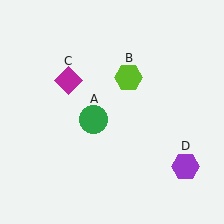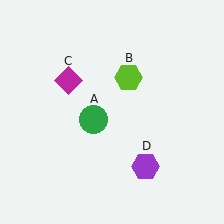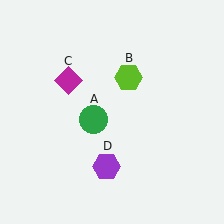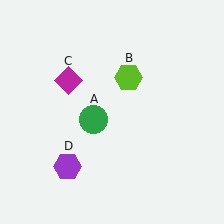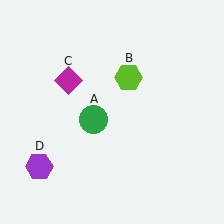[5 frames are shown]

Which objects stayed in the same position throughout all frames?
Green circle (object A) and lime hexagon (object B) and magenta diamond (object C) remained stationary.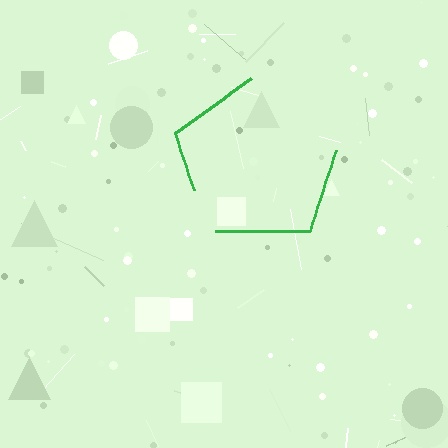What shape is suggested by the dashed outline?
The dashed outline suggests a pentagon.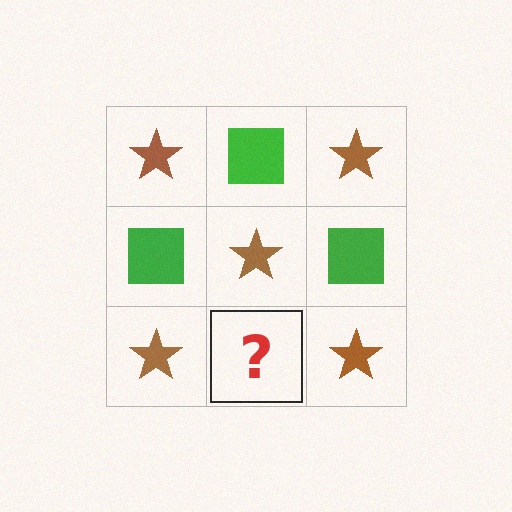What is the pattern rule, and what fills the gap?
The rule is that it alternates brown star and green square in a checkerboard pattern. The gap should be filled with a green square.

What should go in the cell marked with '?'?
The missing cell should contain a green square.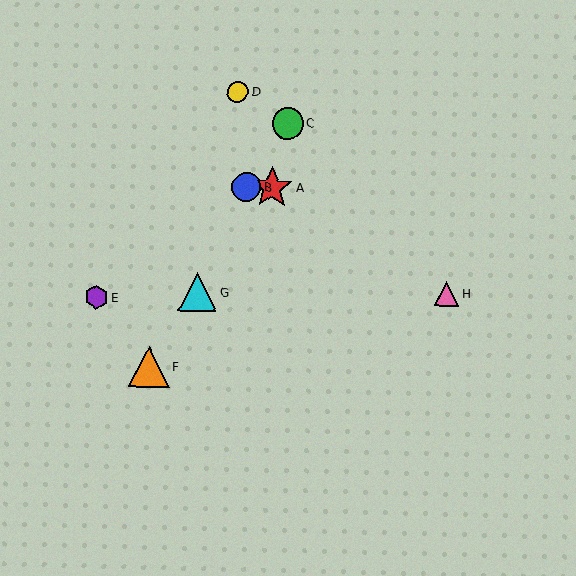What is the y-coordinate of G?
Object G is at y≈292.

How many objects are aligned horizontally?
2 objects (A, B) are aligned horizontally.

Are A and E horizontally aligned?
No, A is at y≈188 and E is at y≈297.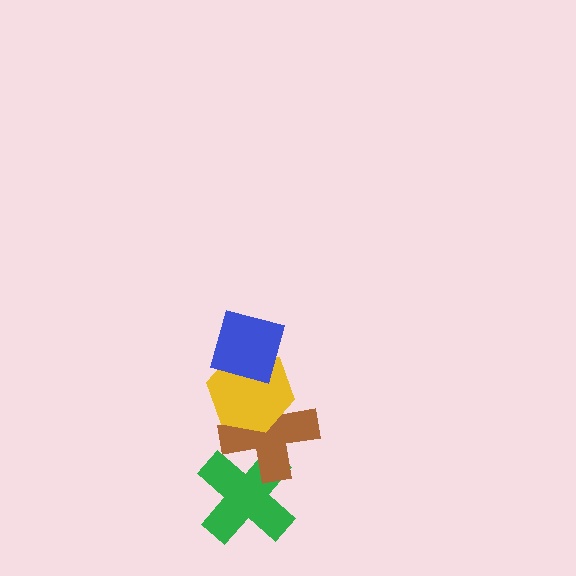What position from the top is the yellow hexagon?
The yellow hexagon is 2nd from the top.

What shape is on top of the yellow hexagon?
The blue diamond is on top of the yellow hexagon.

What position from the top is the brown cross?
The brown cross is 3rd from the top.